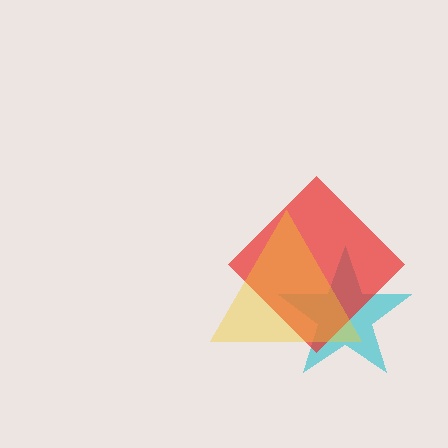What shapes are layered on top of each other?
The layered shapes are: a cyan star, a red diamond, a yellow triangle.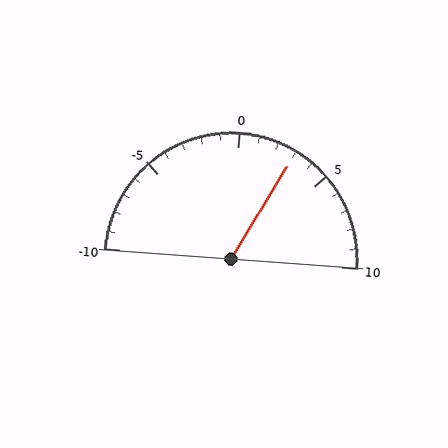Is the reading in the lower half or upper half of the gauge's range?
The reading is in the upper half of the range (-10 to 10).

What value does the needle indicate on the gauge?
The needle indicates approximately 3.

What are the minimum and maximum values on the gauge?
The gauge ranges from -10 to 10.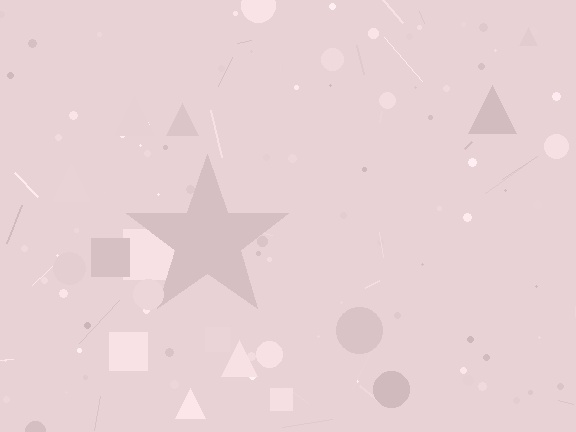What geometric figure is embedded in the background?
A star is embedded in the background.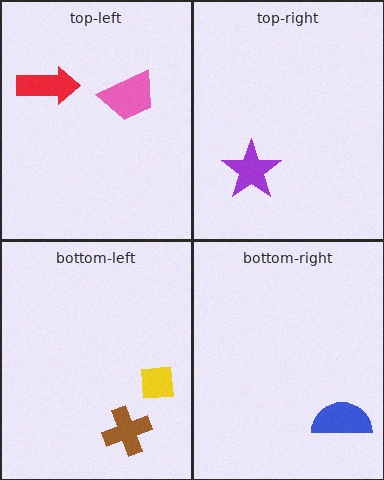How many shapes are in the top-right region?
1.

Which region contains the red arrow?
The top-left region.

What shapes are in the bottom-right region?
The blue semicircle.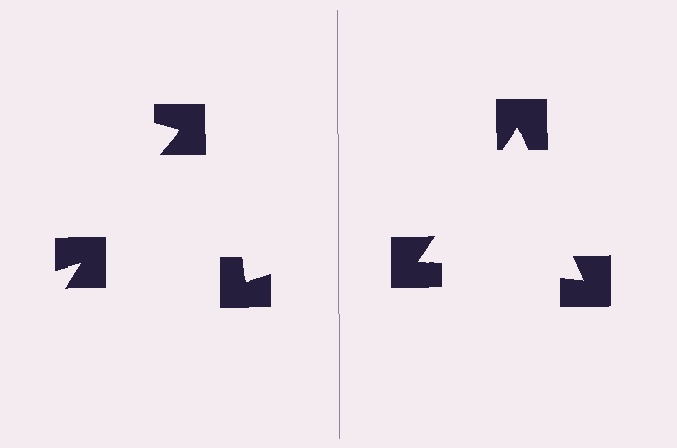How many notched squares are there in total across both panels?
6 — 3 on each side.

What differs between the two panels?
The notched squares are positioned identically on both sides; only the wedge orientations differ. On the right they align to a triangle; on the left they are misaligned.